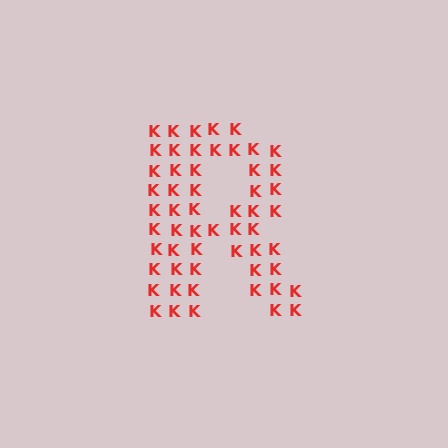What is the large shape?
The large shape is the letter R.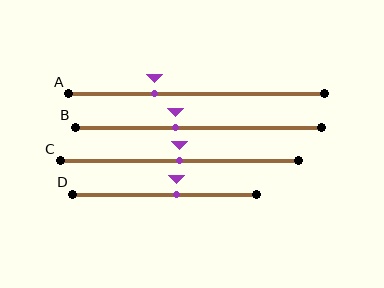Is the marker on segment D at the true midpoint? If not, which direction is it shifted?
No, the marker on segment D is shifted to the right by about 7% of the segment length.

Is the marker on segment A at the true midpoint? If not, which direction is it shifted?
No, the marker on segment A is shifted to the left by about 16% of the segment length.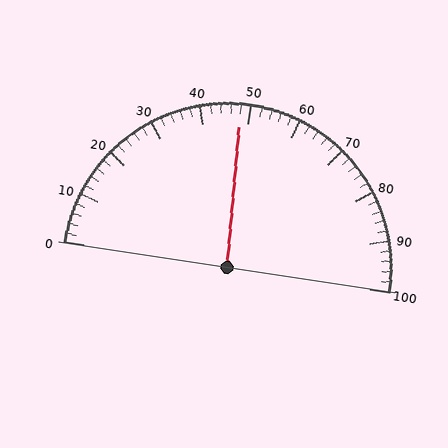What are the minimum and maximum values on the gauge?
The gauge ranges from 0 to 100.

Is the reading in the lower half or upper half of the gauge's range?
The reading is in the lower half of the range (0 to 100).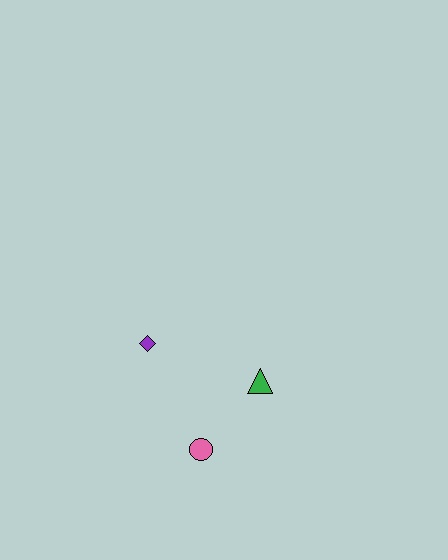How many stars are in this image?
There are no stars.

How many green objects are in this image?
There is 1 green object.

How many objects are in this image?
There are 3 objects.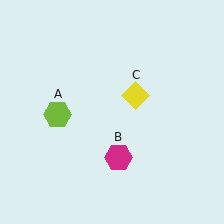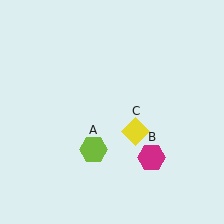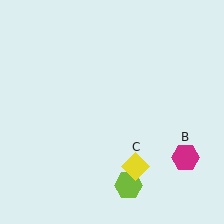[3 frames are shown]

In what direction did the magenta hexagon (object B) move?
The magenta hexagon (object B) moved right.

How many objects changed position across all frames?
3 objects changed position: lime hexagon (object A), magenta hexagon (object B), yellow diamond (object C).